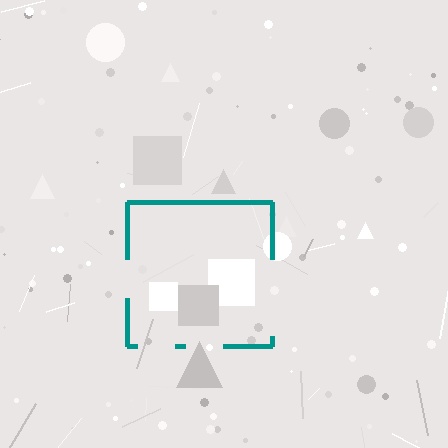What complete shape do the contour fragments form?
The contour fragments form a square.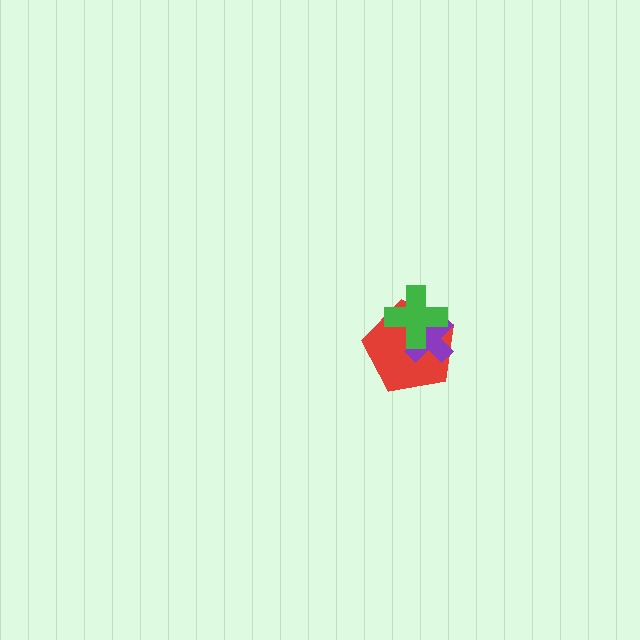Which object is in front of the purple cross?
The green cross is in front of the purple cross.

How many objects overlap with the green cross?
2 objects overlap with the green cross.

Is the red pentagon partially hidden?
Yes, it is partially covered by another shape.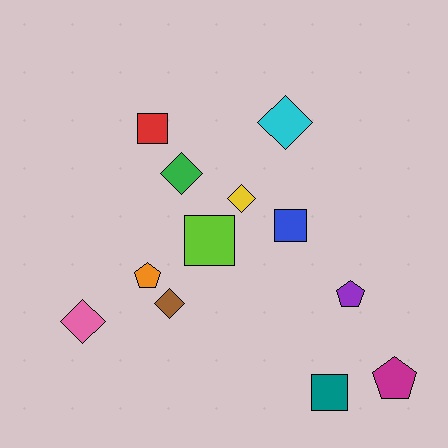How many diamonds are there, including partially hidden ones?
There are 5 diamonds.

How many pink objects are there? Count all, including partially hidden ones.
There is 1 pink object.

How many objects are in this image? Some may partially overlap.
There are 12 objects.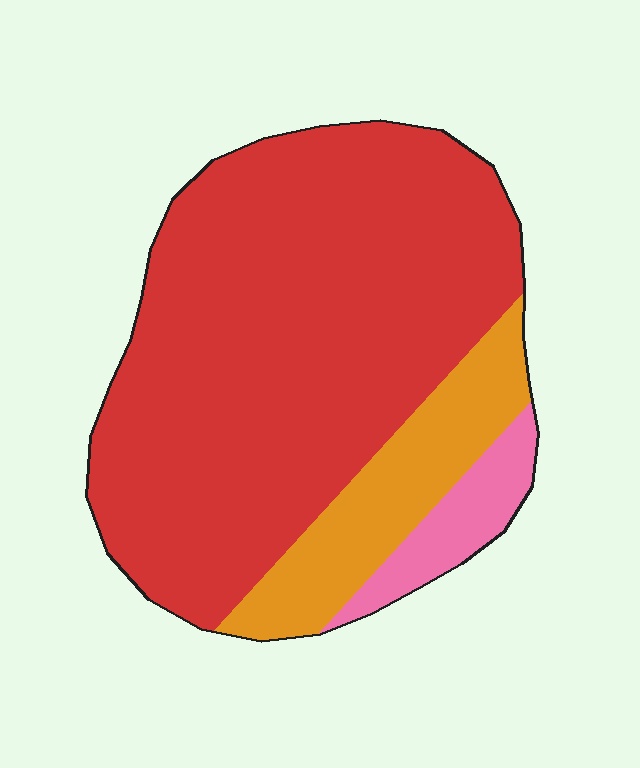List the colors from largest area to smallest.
From largest to smallest: red, orange, pink.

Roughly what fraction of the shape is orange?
Orange takes up about one sixth (1/6) of the shape.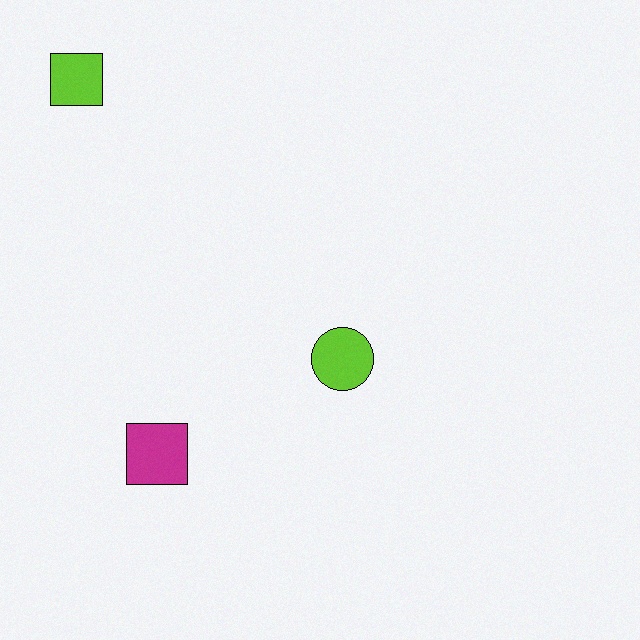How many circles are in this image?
There is 1 circle.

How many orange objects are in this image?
There are no orange objects.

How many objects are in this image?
There are 3 objects.